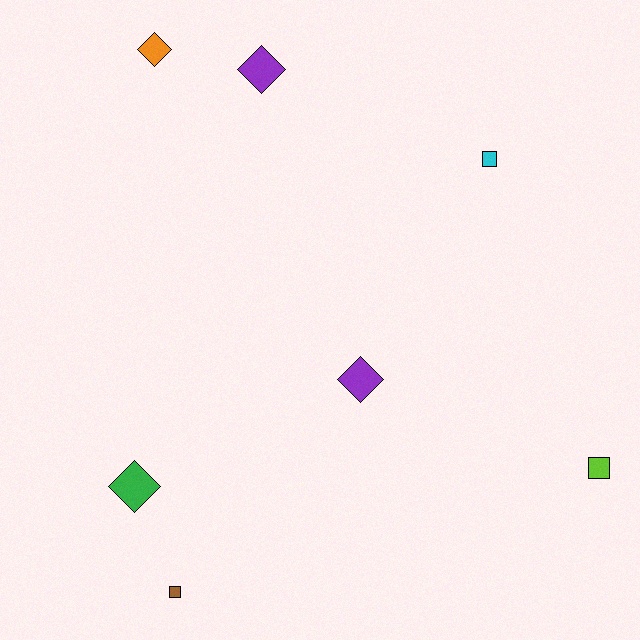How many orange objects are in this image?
There is 1 orange object.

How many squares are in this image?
There are 3 squares.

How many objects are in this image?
There are 7 objects.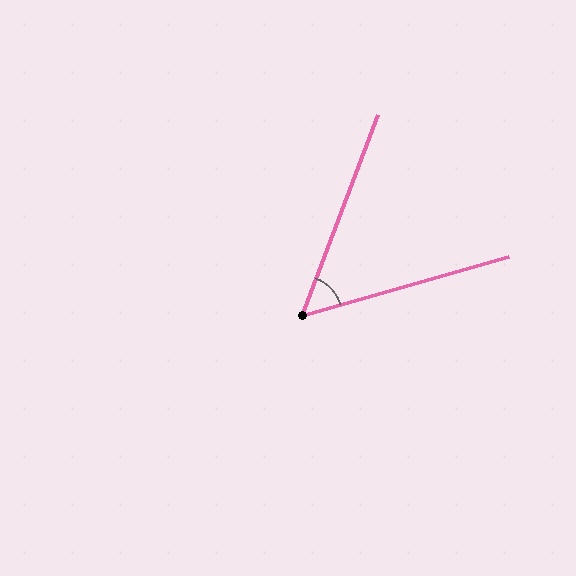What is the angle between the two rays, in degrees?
Approximately 53 degrees.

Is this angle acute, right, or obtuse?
It is acute.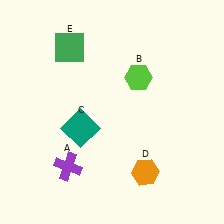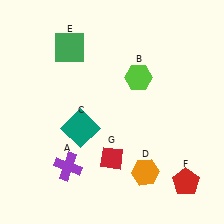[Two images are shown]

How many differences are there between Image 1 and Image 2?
There are 2 differences between the two images.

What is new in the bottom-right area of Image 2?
A red pentagon (F) was added in the bottom-right area of Image 2.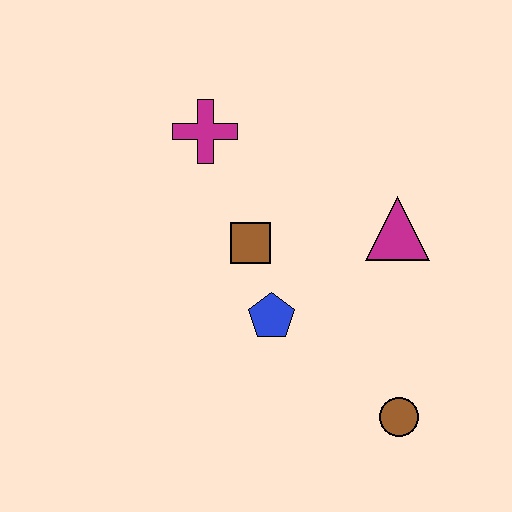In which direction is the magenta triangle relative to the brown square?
The magenta triangle is to the right of the brown square.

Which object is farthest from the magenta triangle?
The magenta cross is farthest from the magenta triangle.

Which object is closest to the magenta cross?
The brown square is closest to the magenta cross.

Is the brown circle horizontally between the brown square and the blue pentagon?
No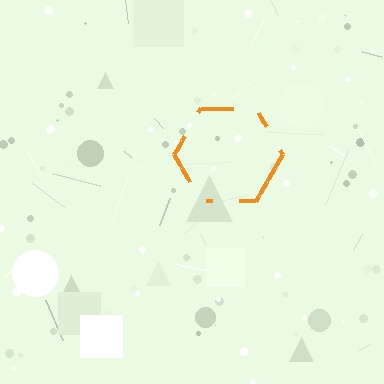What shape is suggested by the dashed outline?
The dashed outline suggests a hexagon.